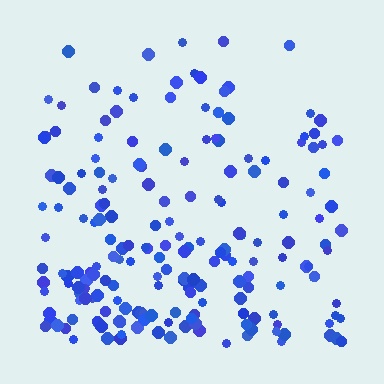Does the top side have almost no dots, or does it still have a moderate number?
Still a moderate number, just noticeably fewer than the bottom.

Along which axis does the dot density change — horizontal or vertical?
Vertical.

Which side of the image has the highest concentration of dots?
The bottom.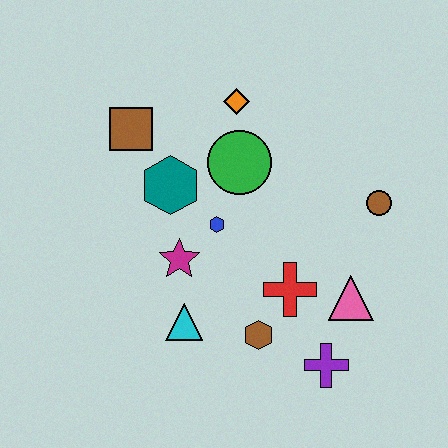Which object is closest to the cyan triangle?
The magenta star is closest to the cyan triangle.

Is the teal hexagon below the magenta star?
No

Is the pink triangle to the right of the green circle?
Yes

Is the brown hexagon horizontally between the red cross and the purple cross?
No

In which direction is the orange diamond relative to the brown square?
The orange diamond is to the right of the brown square.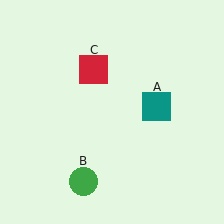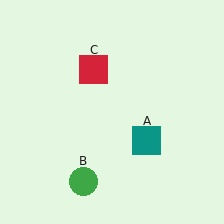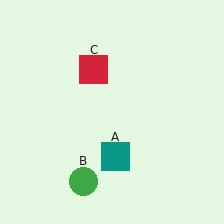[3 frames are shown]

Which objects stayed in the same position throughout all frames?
Green circle (object B) and red square (object C) remained stationary.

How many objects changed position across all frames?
1 object changed position: teal square (object A).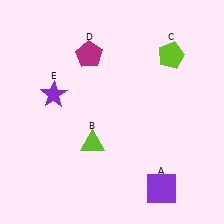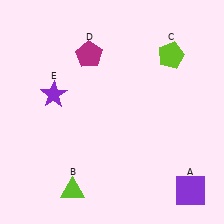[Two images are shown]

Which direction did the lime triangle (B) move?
The lime triangle (B) moved down.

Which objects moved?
The objects that moved are: the purple square (A), the lime triangle (B).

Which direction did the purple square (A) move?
The purple square (A) moved right.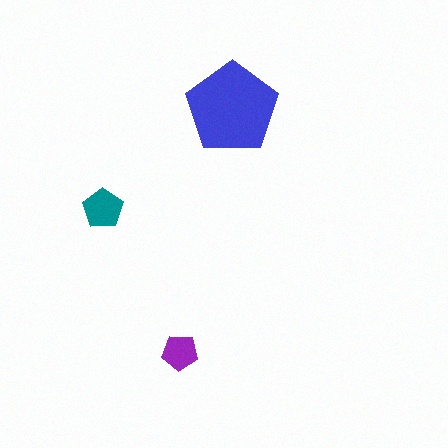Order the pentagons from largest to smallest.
the blue one, the teal one, the purple one.